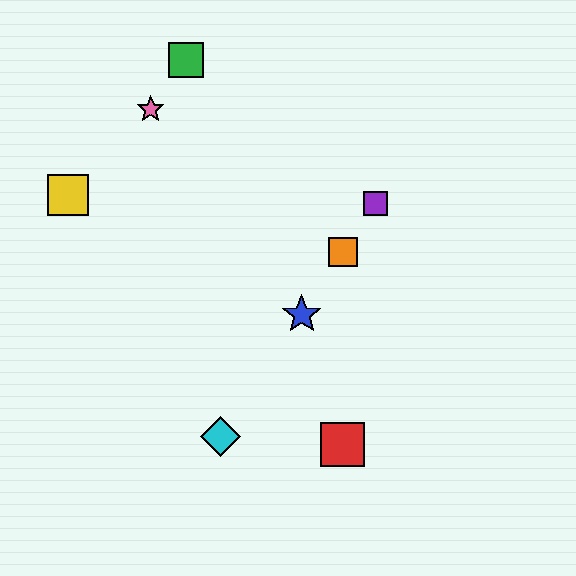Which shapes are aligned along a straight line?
The blue star, the purple square, the orange square, the cyan diamond are aligned along a straight line.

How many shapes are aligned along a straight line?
4 shapes (the blue star, the purple square, the orange square, the cyan diamond) are aligned along a straight line.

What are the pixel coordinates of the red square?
The red square is at (343, 444).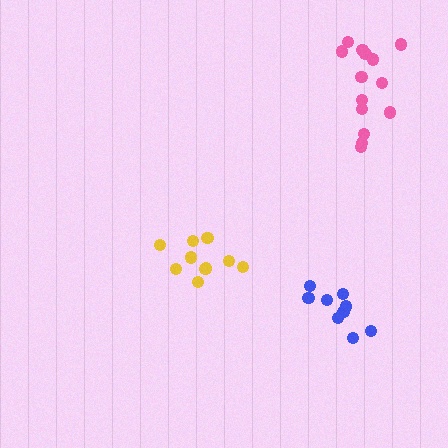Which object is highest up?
The pink cluster is topmost.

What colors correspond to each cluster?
The clusters are colored: pink, yellow, blue.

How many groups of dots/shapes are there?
There are 3 groups.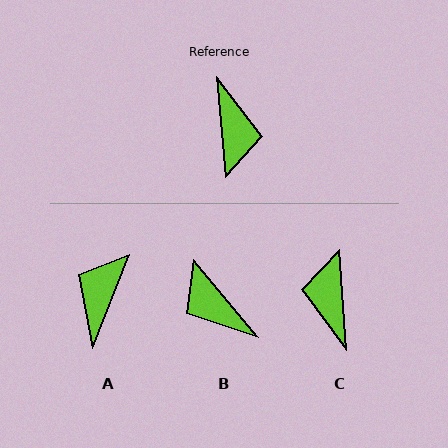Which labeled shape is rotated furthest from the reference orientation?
C, about 179 degrees away.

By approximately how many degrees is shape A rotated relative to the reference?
Approximately 154 degrees counter-clockwise.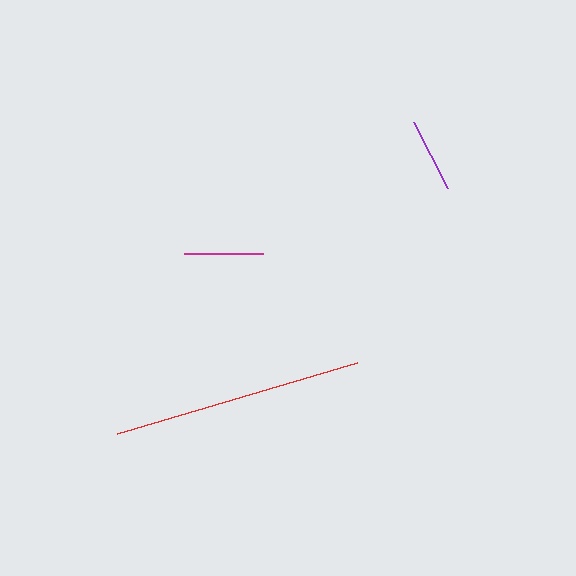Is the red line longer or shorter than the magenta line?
The red line is longer than the magenta line.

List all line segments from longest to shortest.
From longest to shortest: red, magenta, purple.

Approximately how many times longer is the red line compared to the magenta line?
The red line is approximately 3.2 times the length of the magenta line.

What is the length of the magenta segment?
The magenta segment is approximately 79 pixels long.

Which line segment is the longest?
The red line is the longest at approximately 251 pixels.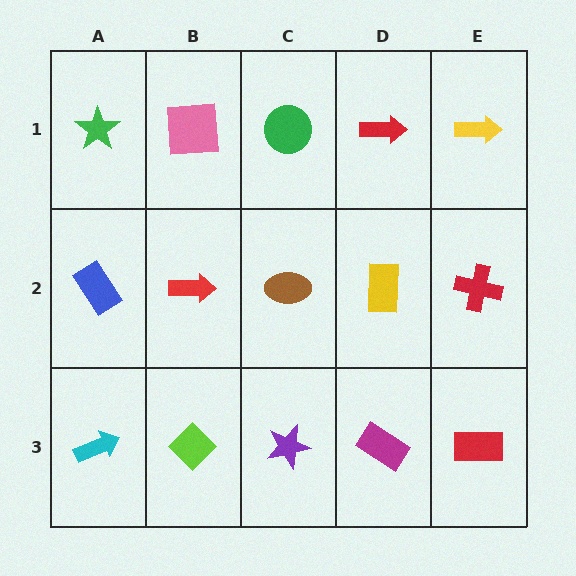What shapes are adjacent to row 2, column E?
A yellow arrow (row 1, column E), a red rectangle (row 3, column E), a yellow rectangle (row 2, column D).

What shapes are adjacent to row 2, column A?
A green star (row 1, column A), a cyan arrow (row 3, column A), a red arrow (row 2, column B).